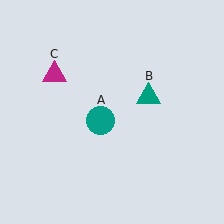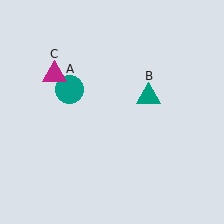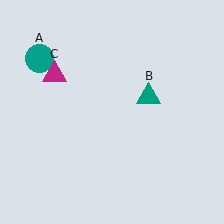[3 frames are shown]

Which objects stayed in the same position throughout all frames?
Teal triangle (object B) and magenta triangle (object C) remained stationary.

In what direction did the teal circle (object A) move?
The teal circle (object A) moved up and to the left.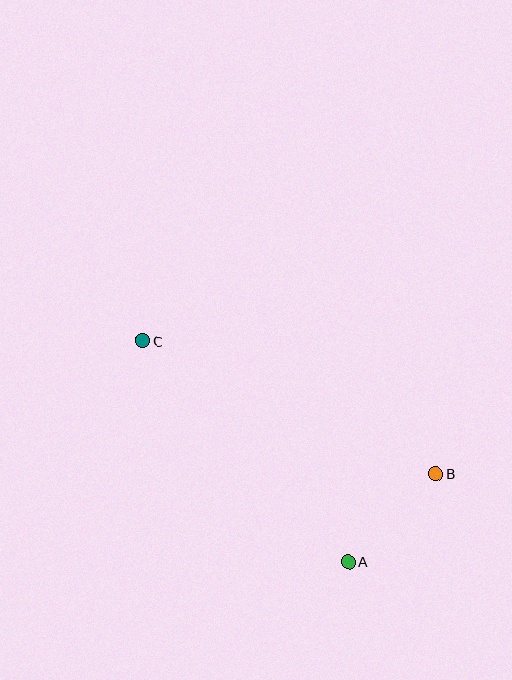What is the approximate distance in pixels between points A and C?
The distance between A and C is approximately 302 pixels.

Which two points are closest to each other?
Points A and B are closest to each other.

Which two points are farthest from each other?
Points B and C are farthest from each other.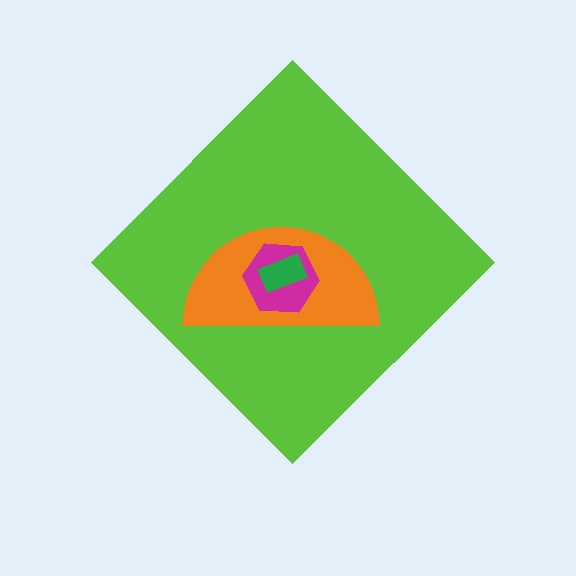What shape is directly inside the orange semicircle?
The magenta hexagon.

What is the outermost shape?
The lime diamond.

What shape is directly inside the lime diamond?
The orange semicircle.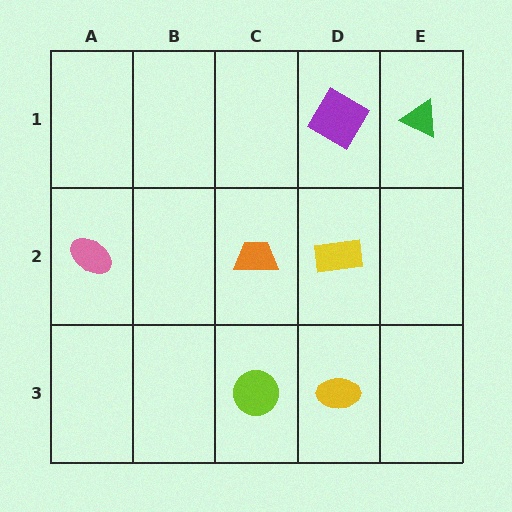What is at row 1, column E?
A green triangle.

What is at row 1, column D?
A purple diamond.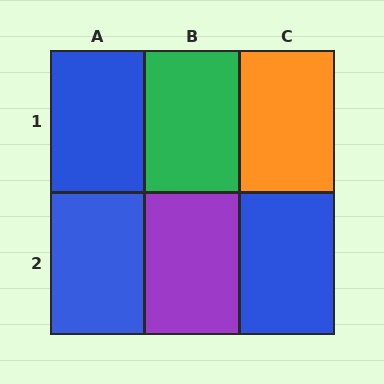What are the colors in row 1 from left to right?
Blue, green, orange.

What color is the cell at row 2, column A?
Blue.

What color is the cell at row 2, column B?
Purple.